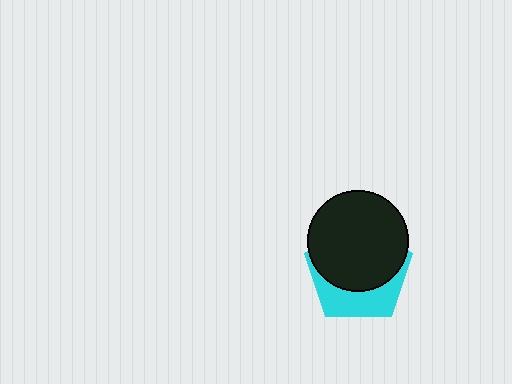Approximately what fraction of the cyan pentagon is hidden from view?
Roughly 64% of the cyan pentagon is hidden behind the black circle.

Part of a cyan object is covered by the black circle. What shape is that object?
It is a pentagon.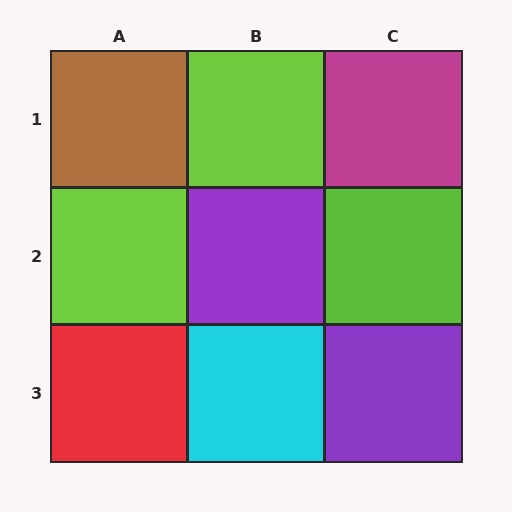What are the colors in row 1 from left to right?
Brown, lime, magenta.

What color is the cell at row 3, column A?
Red.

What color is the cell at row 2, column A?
Lime.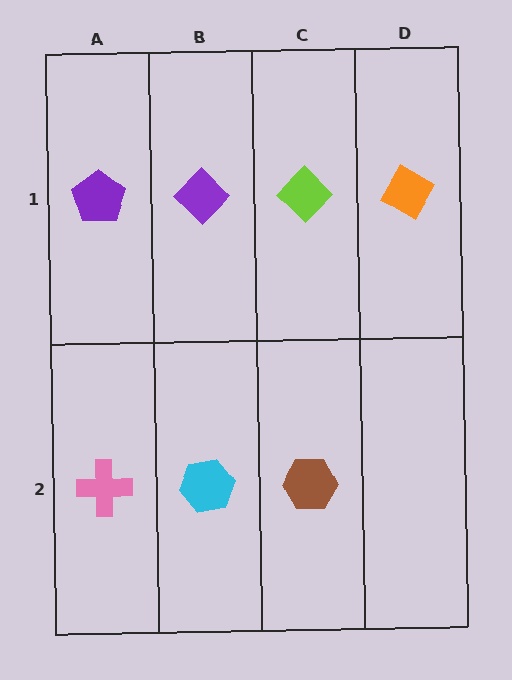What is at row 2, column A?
A pink cross.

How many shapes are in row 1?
4 shapes.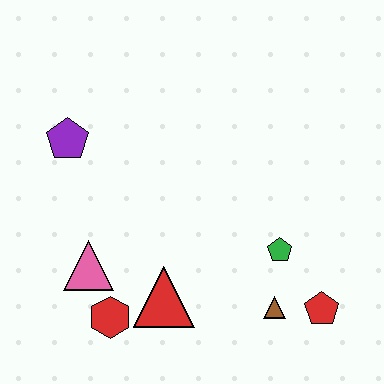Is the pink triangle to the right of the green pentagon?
No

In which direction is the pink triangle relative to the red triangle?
The pink triangle is to the left of the red triangle.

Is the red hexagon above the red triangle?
No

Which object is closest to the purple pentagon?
The pink triangle is closest to the purple pentagon.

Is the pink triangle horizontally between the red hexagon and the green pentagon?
No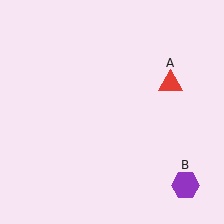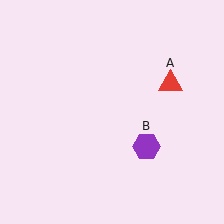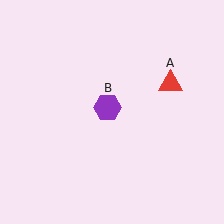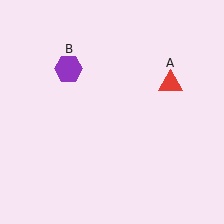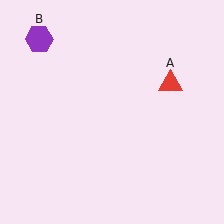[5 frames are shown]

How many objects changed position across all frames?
1 object changed position: purple hexagon (object B).